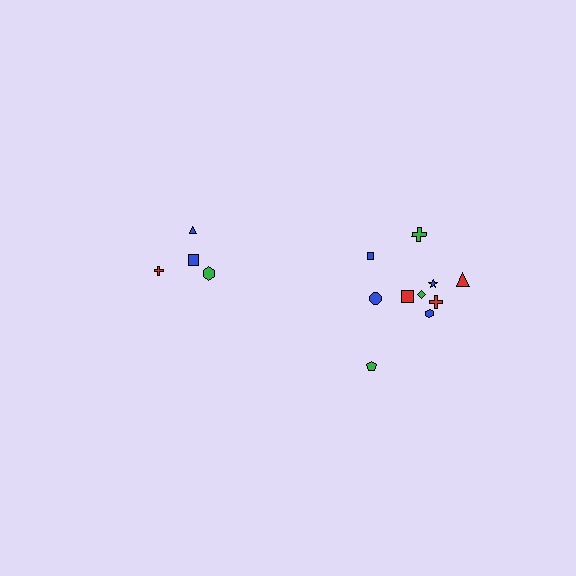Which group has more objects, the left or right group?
The right group.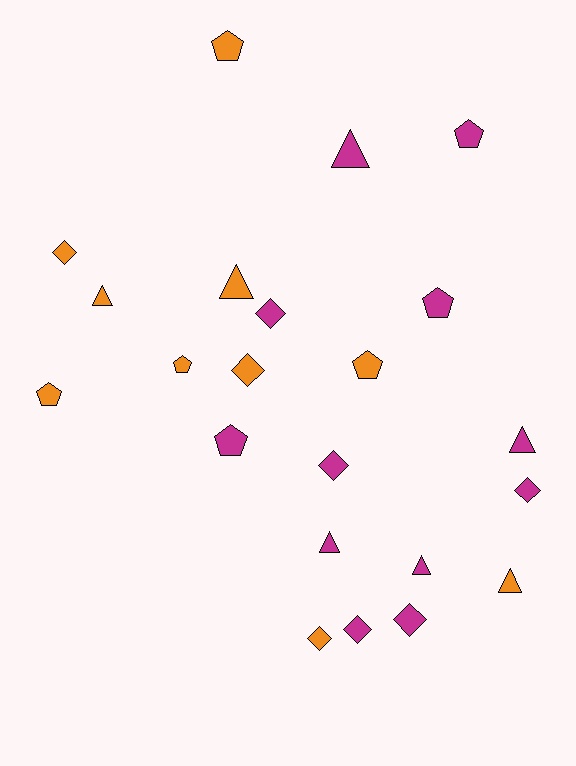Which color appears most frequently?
Magenta, with 12 objects.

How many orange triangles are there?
There are 3 orange triangles.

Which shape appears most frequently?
Diamond, with 8 objects.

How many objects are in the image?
There are 22 objects.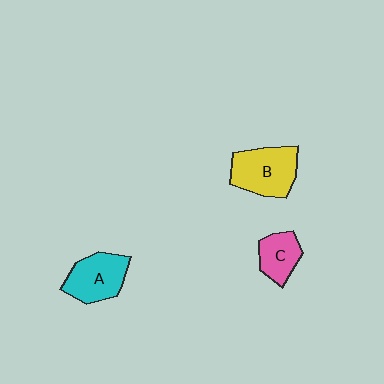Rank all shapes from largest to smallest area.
From largest to smallest: B (yellow), A (cyan), C (pink).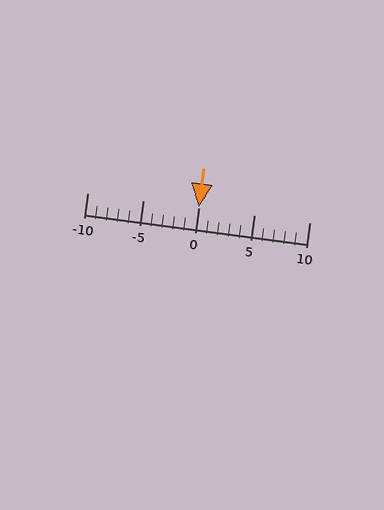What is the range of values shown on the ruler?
The ruler shows values from -10 to 10.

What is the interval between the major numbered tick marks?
The major tick marks are spaced 5 units apart.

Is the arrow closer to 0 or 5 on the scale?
The arrow is closer to 0.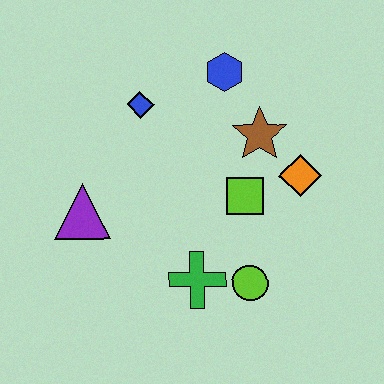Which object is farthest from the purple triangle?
The orange diamond is farthest from the purple triangle.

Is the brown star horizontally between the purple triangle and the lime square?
No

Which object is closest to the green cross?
The lime circle is closest to the green cross.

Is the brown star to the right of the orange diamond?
No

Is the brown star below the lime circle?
No